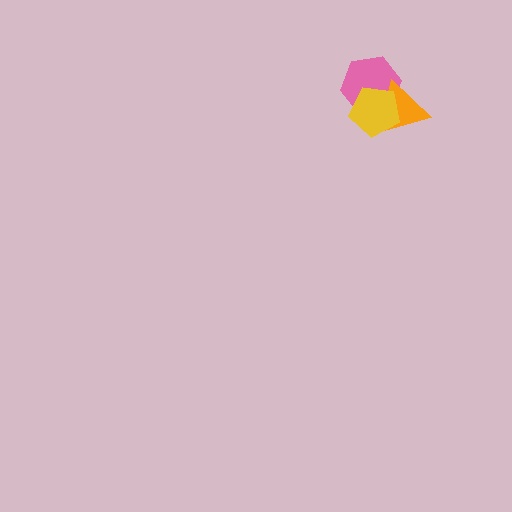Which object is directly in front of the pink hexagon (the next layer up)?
The orange triangle is directly in front of the pink hexagon.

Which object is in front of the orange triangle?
The yellow pentagon is in front of the orange triangle.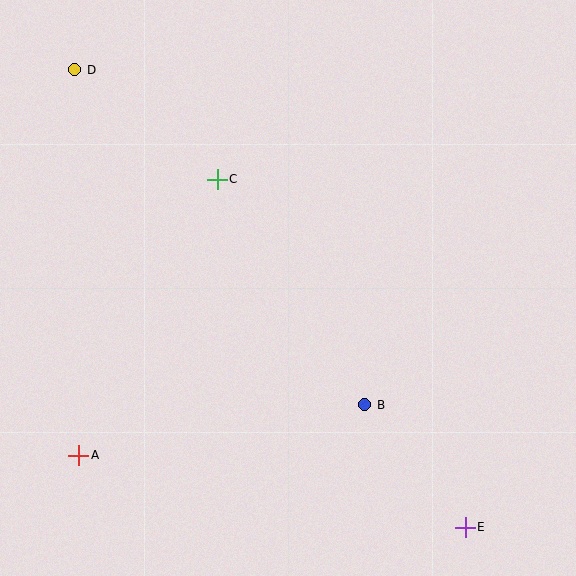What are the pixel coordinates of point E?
Point E is at (465, 527).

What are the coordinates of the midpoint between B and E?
The midpoint between B and E is at (415, 466).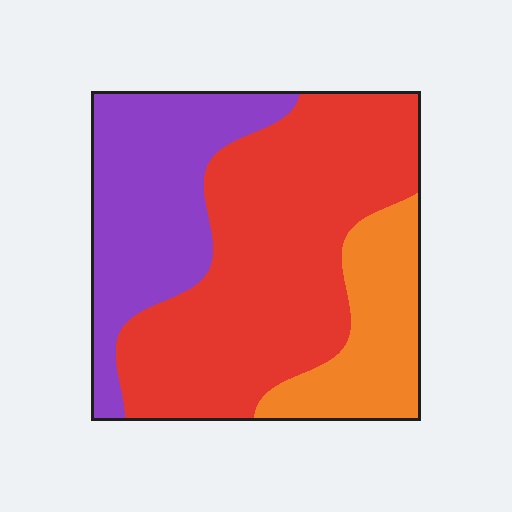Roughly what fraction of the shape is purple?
Purple takes up between a quarter and a half of the shape.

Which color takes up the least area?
Orange, at roughly 20%.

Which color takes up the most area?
Red, at roughly 50%.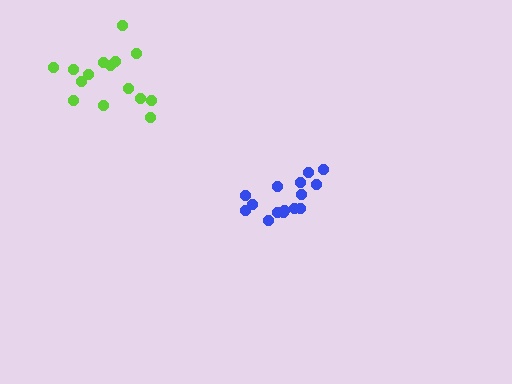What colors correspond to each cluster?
The clusters are colored: blue, lime.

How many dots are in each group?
Group 1: 15 dots, Group 2: 15 dots (30 total).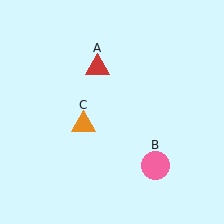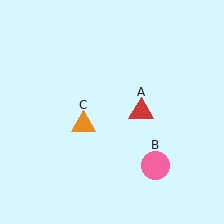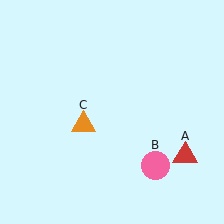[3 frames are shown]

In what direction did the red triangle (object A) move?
The red triangle (object A) moved down and to the right.